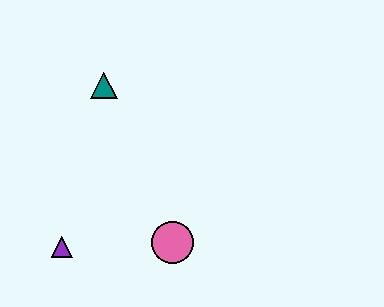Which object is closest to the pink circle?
The purple triangle is closest to the pink circle.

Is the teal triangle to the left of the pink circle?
Yes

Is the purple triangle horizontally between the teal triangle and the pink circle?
No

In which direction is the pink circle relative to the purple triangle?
The pink circle is to the right of the purple triangle.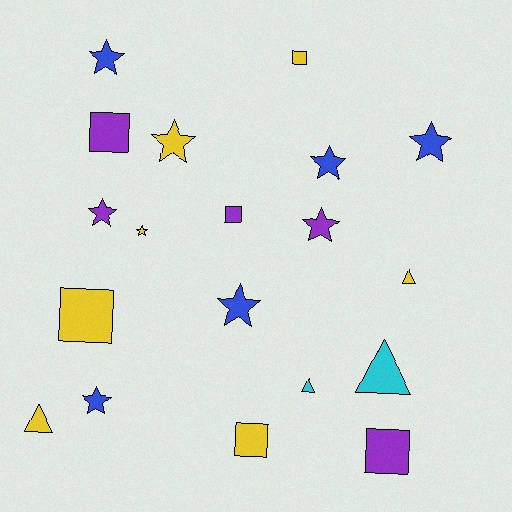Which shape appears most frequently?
Star, with 9 objects.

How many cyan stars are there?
There are no cyan stars.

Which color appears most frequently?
Yellow, with 7 objects.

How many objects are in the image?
There are 19 objects.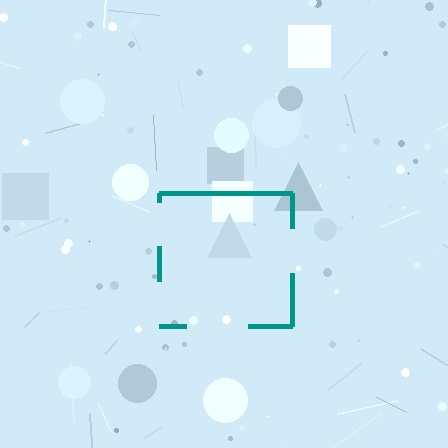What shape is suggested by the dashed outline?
The dashed outline suggests a square.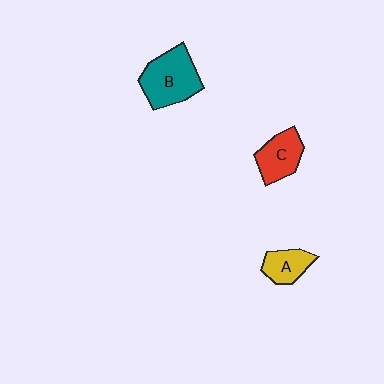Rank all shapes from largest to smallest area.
From largest to smallest: B (teal), C (red), A (yellow).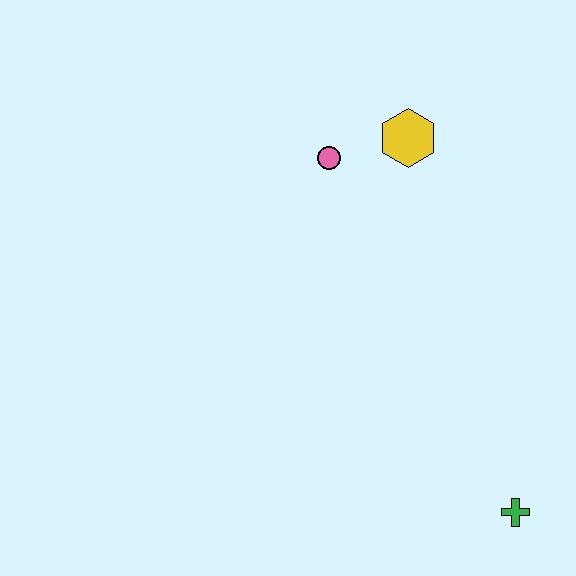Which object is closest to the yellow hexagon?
The pink circle is closest to the yellow hexagon.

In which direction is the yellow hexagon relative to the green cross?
The yellow hexagon is above the green cross.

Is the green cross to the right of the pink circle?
Yes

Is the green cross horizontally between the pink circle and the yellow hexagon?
No